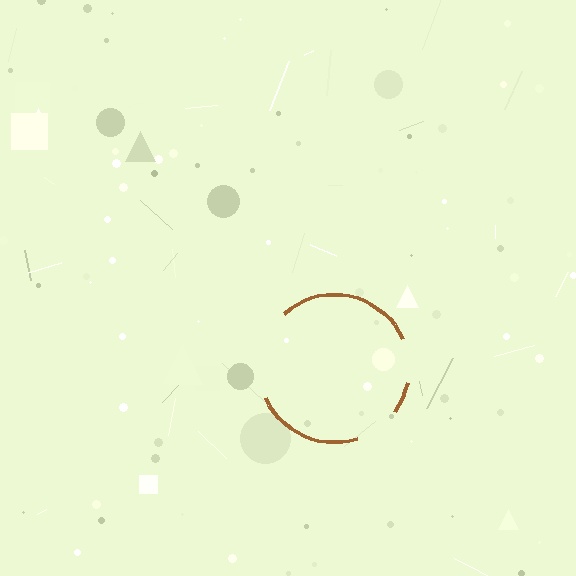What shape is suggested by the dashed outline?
The dashed outline suggests a circle.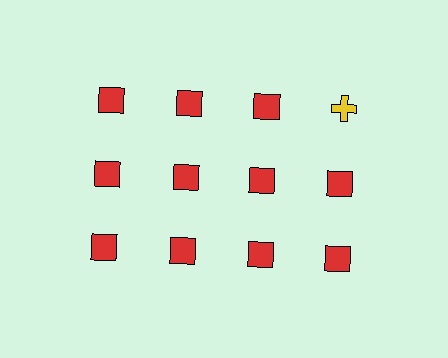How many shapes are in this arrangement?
There are 12 shapes arranged in a grid pattern.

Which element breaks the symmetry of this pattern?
The yellow cross in the top row, second from right column breaks the symmetry. All other shapes are red squares.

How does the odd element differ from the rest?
It differs in both color (yellow instead of red) and shape (cross instead of square).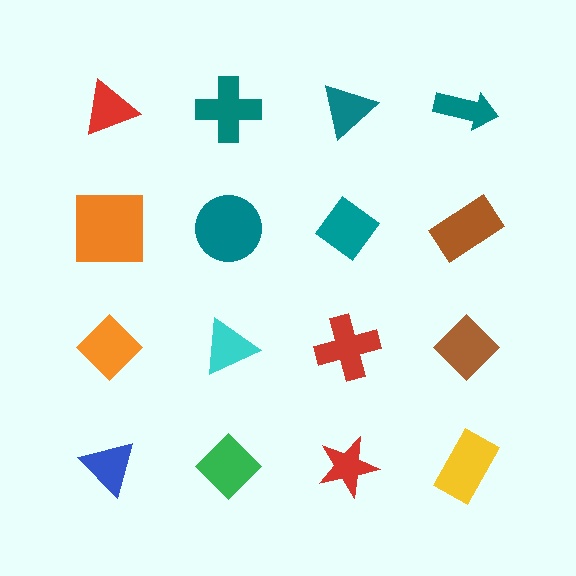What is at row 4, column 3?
A red star.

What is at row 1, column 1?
A red triangle.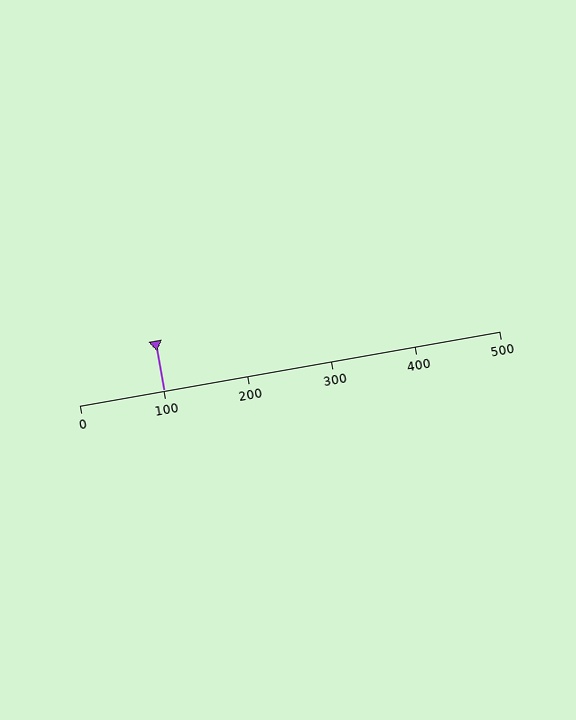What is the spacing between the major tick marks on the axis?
The major ticks are spaced 100 apart.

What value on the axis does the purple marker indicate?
The marker indicates approximately 100.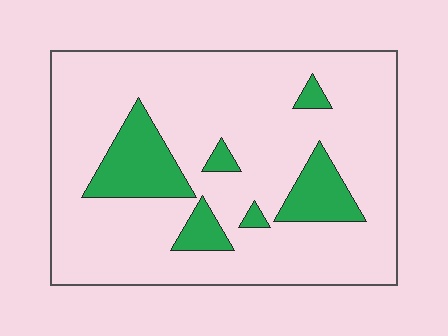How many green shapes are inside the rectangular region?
6.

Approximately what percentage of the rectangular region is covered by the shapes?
Approximately 15%.